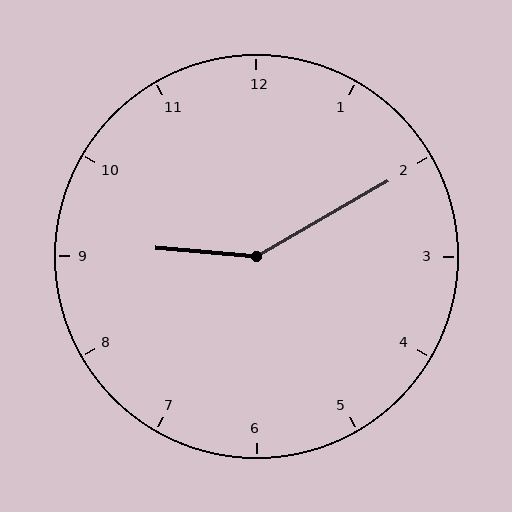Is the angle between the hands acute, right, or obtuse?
It is obtuse.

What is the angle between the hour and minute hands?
Approximately 145 degrees.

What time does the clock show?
9:10.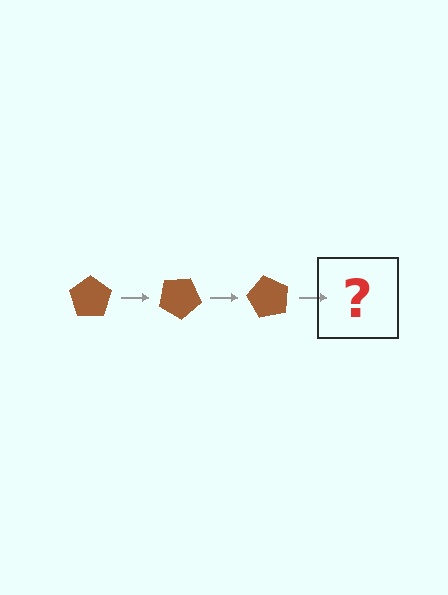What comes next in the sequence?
The next element should be a brown pentagon rotated 90 degrees.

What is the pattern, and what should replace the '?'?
The pattern is that the pentagon rotates 30 degrees each step. The '?' should be a brown pentagon rotated 90 degrees.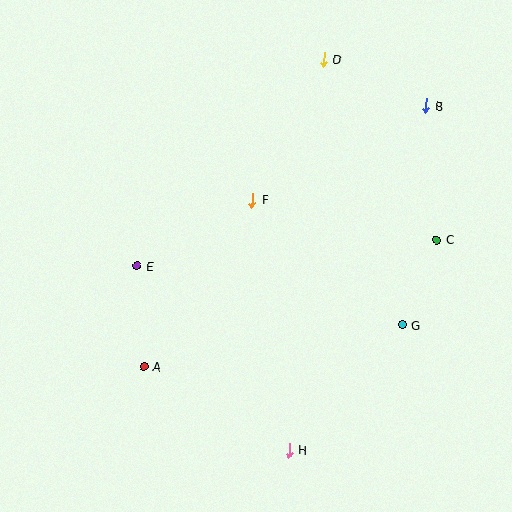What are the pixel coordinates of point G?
Point G is at (402, 325).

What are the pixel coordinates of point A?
Point A is at (144, 366).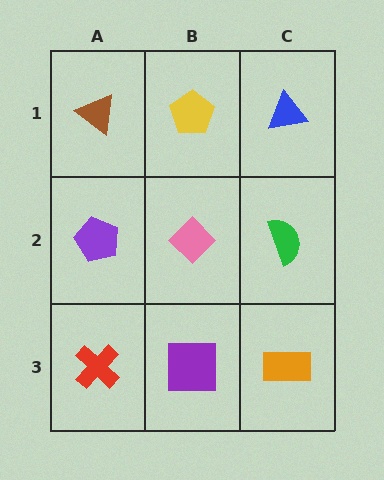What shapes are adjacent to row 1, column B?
A pink diamond (row 2, column B), a brown triangle (row 1, column A), a blue triangle (row 1, column C).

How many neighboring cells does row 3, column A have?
2.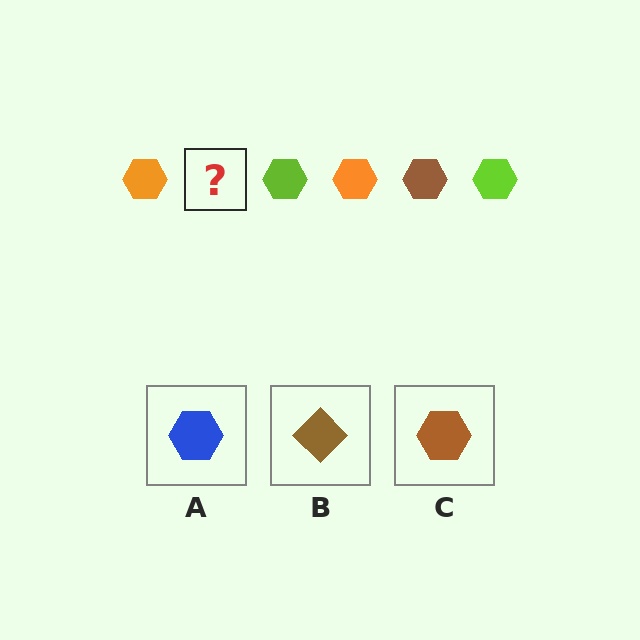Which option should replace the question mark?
Option C.